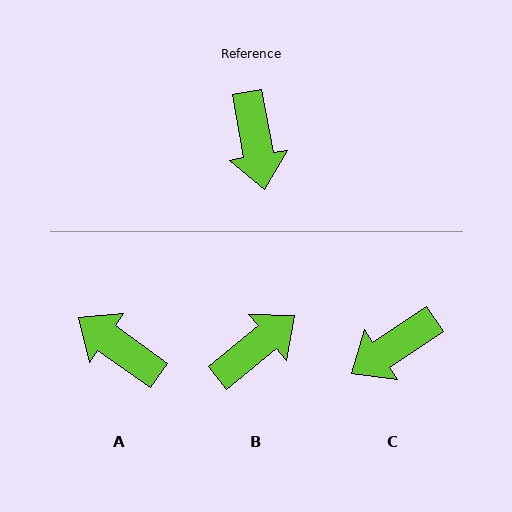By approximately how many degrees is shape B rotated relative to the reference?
Approximately 119 degrees counter-clockwise.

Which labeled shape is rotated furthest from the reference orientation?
A, about 136 degrees away.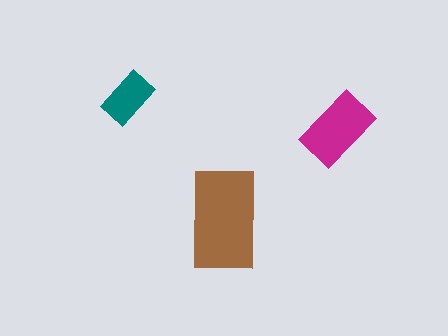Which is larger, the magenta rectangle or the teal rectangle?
The magenta one.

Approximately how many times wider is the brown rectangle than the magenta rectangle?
About 1.5 times wider.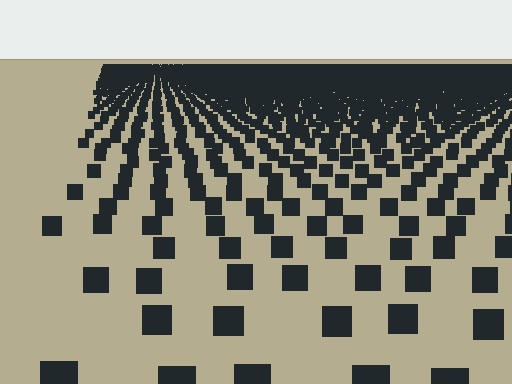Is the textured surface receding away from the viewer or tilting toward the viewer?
The surface is receding away from the viewer. Texture elements get smaller and denser toward the top.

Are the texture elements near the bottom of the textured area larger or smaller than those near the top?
Larger. Near the bottom, elements are closer to the viewer and appear at a bigger on-screen size.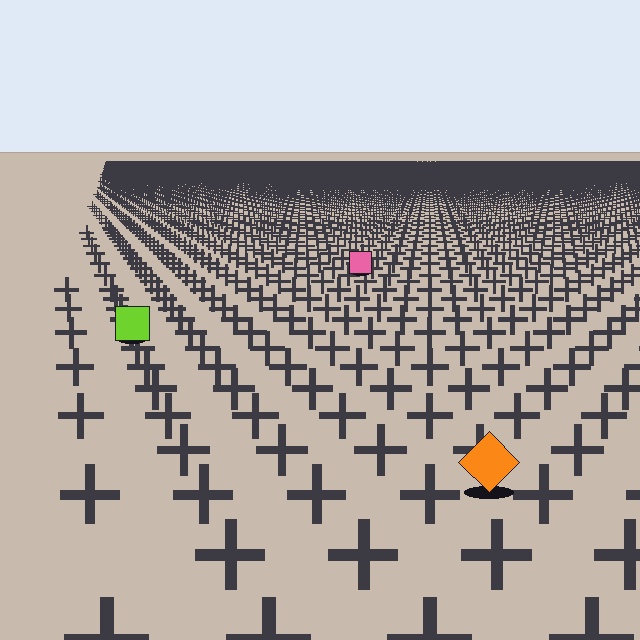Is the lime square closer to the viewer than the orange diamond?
No. The orange diamond is closer — you can tell from the texture gradient: the ground texture is coarser near it.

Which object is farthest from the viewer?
The pink square is farthest from the viewer. It appears smaller and the ground texture around it is denser.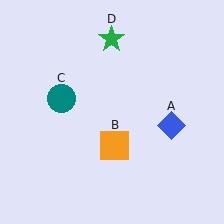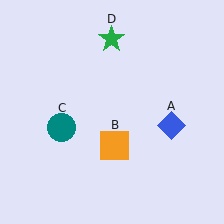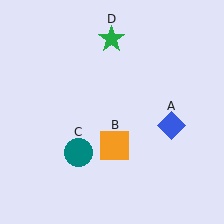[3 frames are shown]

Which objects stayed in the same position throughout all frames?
Blue diamond (object A) and orange square (object B) and green star (object D) remained stationary.